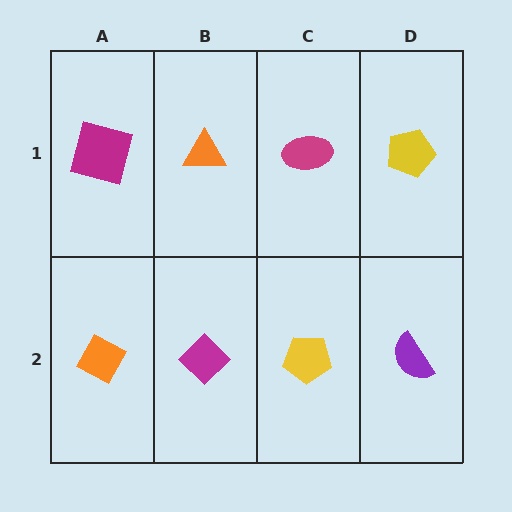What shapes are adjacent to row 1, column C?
A yellow pentagon (row 2, column C), an orange triangle (row 1, column B), a yellow pentagon (row 1, column D).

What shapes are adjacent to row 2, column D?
A yellow pentagon (row 1, column D), a yellow pentagon (row 2, column C).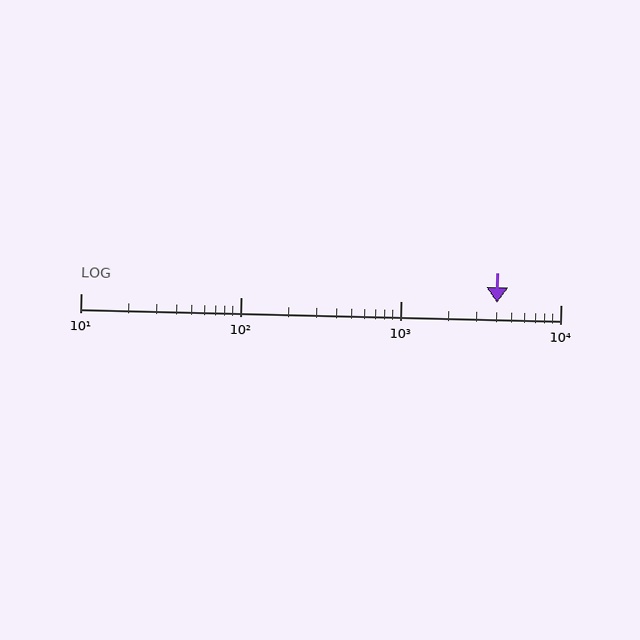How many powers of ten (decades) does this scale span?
The scale spans 3 decades, from 10 to 10000.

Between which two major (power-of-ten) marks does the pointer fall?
The pointer is between 1000 and 10000.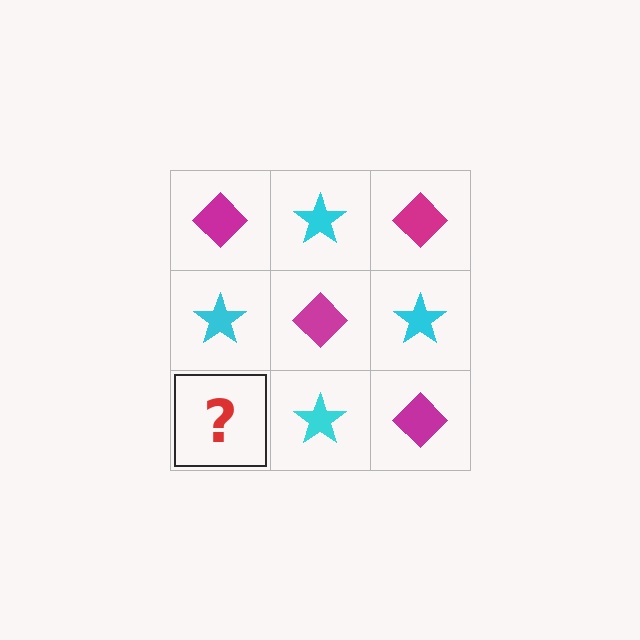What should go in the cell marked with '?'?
The missing cell should contain a magenta diamond.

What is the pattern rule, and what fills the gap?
The rule is that it alternates magenta diamond and cyan star in a checkerboard pattern. The gap should be filled with a magenta diamond.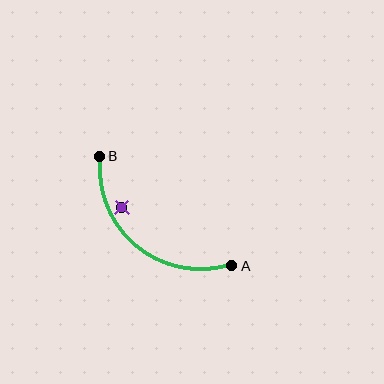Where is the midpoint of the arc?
The arc midpoint is the point on the curve farthest from the straight line joining A and B. It sits below and to the left of that line.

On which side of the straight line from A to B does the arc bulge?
The arc bulges below and to the left of the straight line connecting A and B.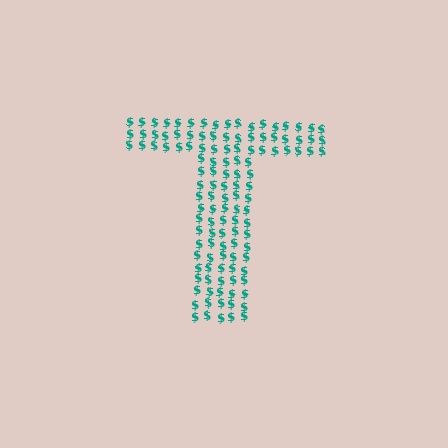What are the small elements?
The small elements are dollar signs.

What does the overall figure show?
The overall figure shows the letter T.